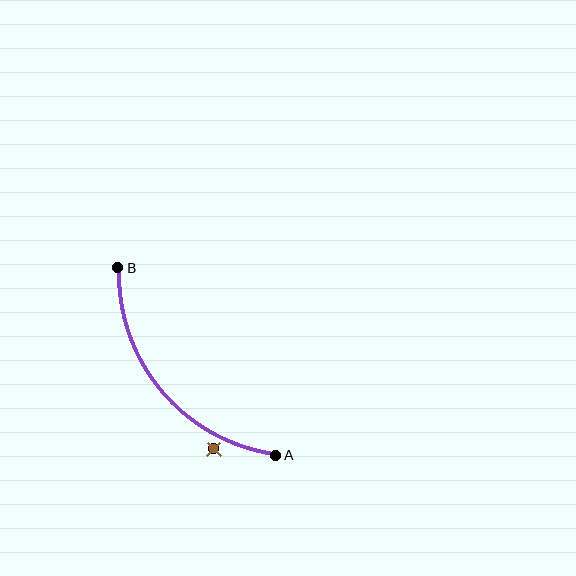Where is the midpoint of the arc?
The arc midpoint is the point on the curve farthest from the straight line joining A and B. It sits below and to the left of that line.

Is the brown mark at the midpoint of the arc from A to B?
No — the brown mark does not lie on the arc at all. It sits slightly outside the curve.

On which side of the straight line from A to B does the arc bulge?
The arc bulges below and to the left of the straight line connecting A and B.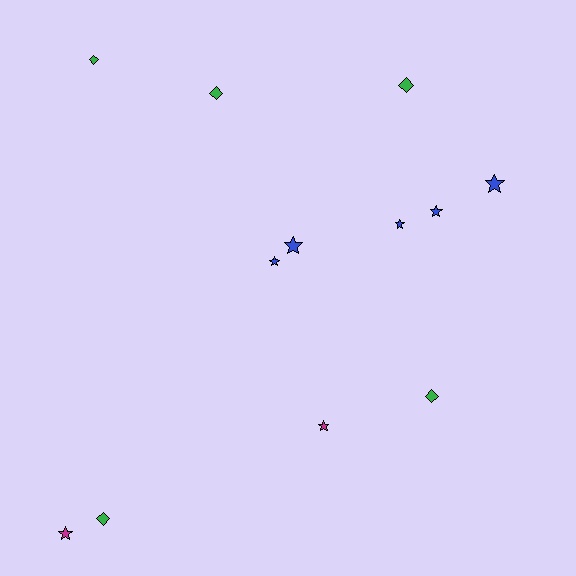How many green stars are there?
There are no green stars.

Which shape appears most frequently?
Star, with 7 objects.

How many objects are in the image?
There are 12 objects.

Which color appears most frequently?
Green, with 5 objects.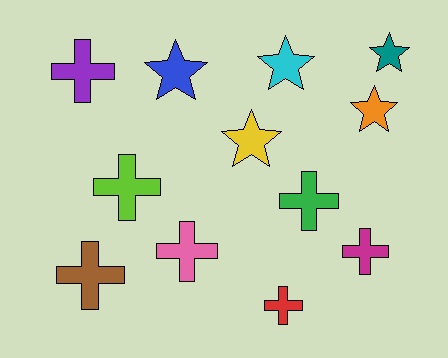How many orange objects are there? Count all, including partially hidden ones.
There is 1 orange object.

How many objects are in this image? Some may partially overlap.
There are 12 objects.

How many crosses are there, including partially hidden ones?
There are 7 crosses.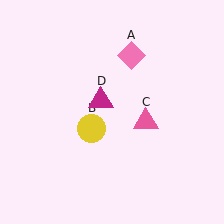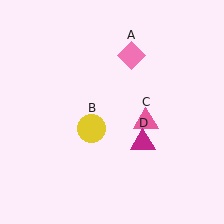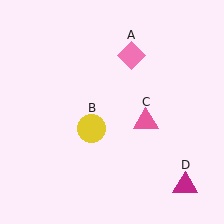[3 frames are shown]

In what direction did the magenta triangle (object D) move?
The magenta triangle (object D) moved down and to the right.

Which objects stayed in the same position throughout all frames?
Pink diamond (object A) and yellow circle (object B) and pink triangle (object C) remained stationary.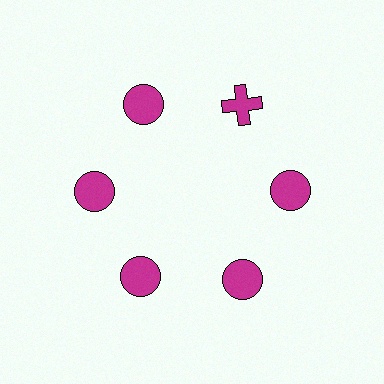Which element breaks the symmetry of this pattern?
The magenta cross at roughly the 1 o'clock position breaks the symmetry. All other shapes are magenta circles.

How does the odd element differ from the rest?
It has a different shape: cross instead of circle.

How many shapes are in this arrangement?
There are 6 shapes arranged in a ring pattern.